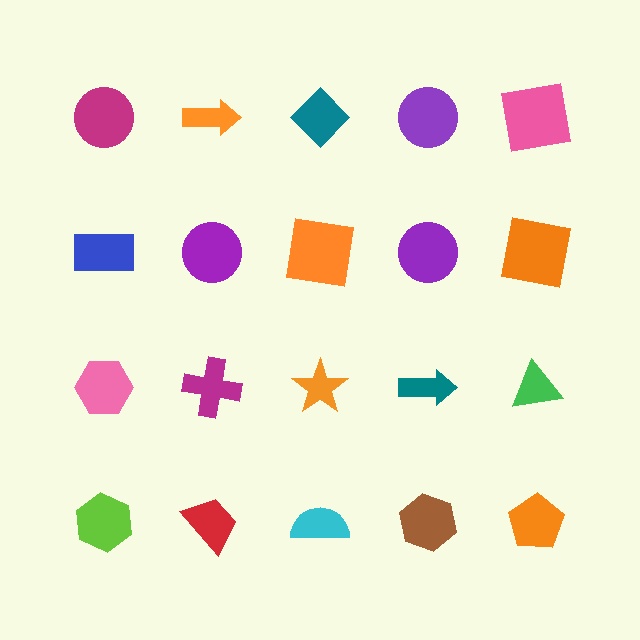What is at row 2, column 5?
An orange square.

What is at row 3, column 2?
A magenta cross.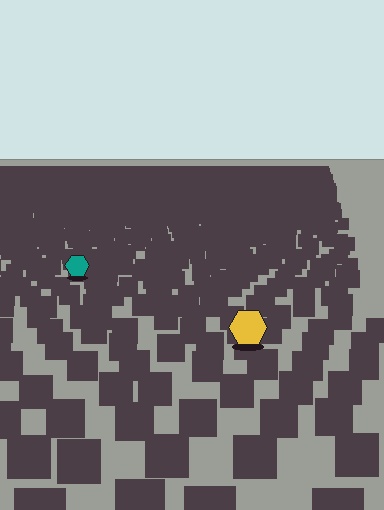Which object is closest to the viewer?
The yellow hexagon is closest. The texture marks near it are larger and more spread out.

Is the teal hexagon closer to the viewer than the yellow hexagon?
No. The yellow hexagon is closer — you can tell from the texture gradient: the ground texture is coarser near it.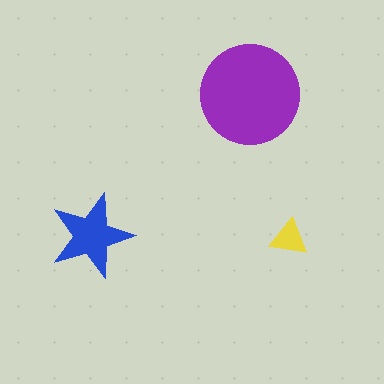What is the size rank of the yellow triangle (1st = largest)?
3rd.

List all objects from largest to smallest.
The purple circle, the blue star, the yellow triangle.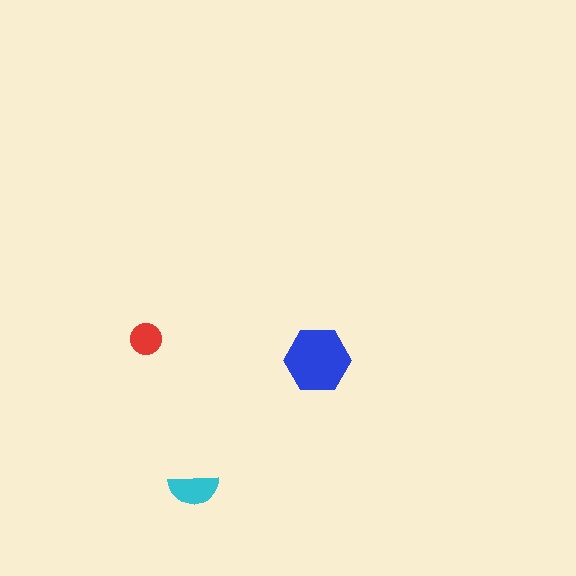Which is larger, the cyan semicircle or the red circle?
The cyan semicircle.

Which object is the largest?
The blue hexagon.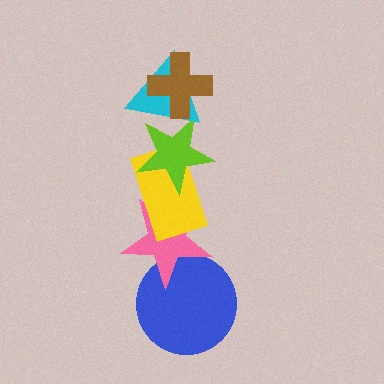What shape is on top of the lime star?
The cyan triangle is on top of the lime star.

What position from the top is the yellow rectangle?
The yellow rectangle is 4th from the top.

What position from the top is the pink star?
The pink star is 5th from the top.